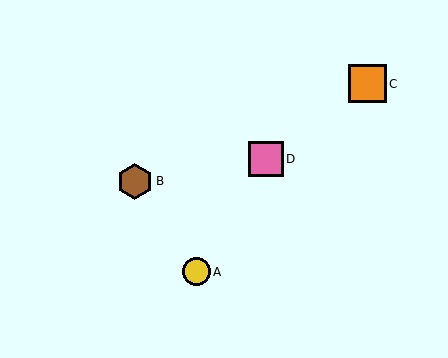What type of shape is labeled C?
Shape C is an orange square.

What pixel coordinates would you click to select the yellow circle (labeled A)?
Click at (196, 272) to select the yellow circle A.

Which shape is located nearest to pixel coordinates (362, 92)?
The orange square (labeled C) at (367, 84) is nearest to that location.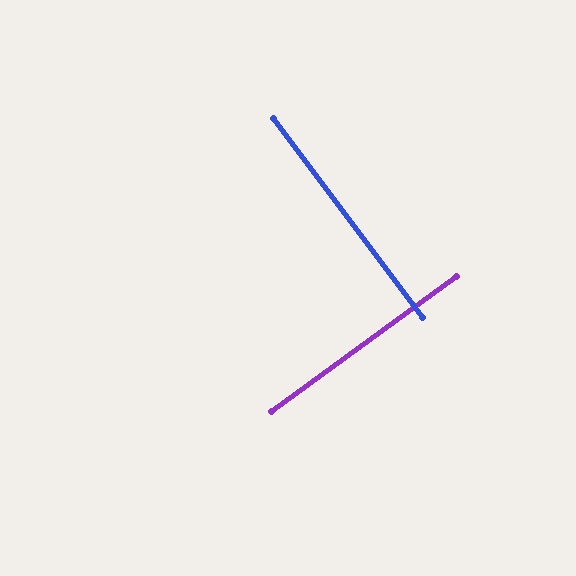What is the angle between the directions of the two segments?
Approximately 89 degrees.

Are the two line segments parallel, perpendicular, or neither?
Perpendicular — they meet at approximately 89°.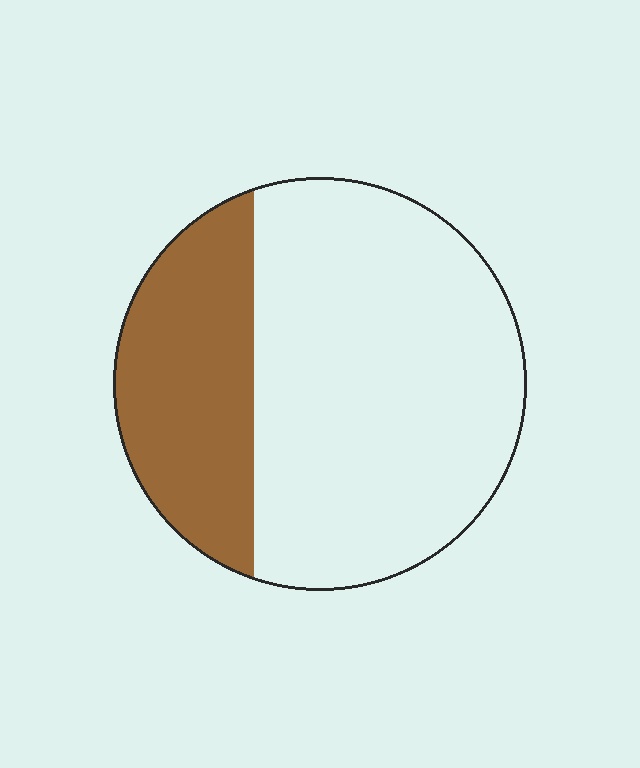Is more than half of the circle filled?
No.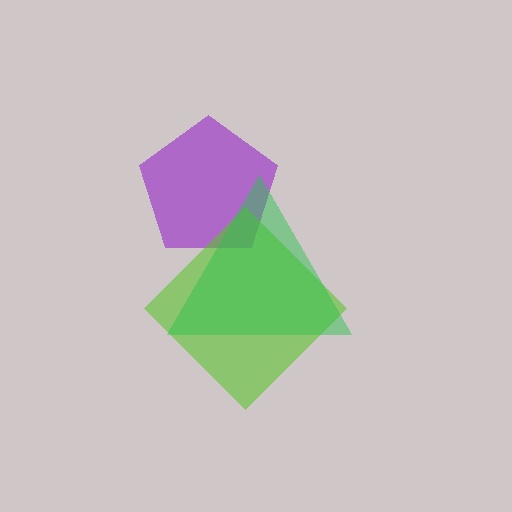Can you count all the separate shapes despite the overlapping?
Yes, there are 3 separate shapes.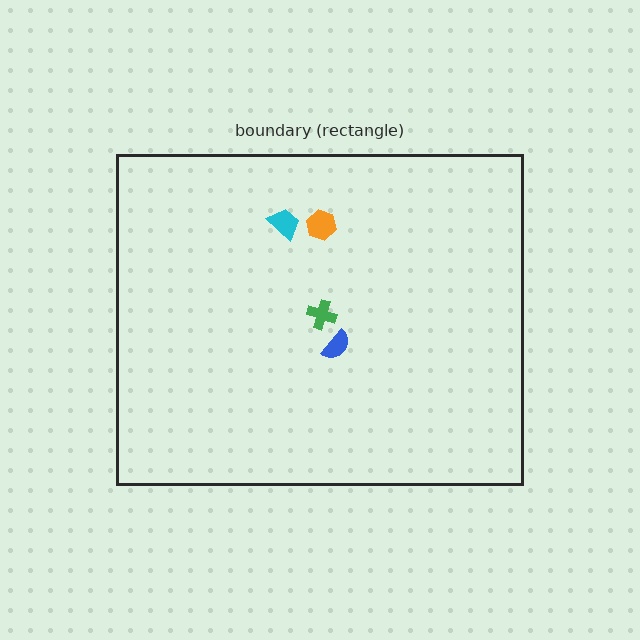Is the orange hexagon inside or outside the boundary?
Inside.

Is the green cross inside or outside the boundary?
Inside.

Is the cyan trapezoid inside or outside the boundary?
Inside.